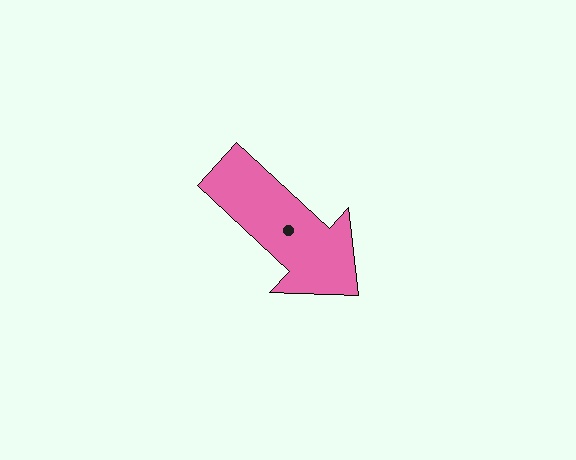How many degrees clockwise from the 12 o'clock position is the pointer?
Approximately 133 degrees.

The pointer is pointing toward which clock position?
Roughly 4 o'clock.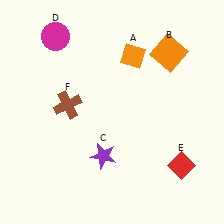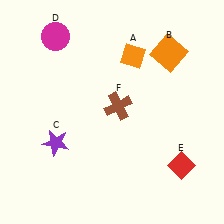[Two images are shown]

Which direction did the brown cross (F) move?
The brown cross (F) moved right.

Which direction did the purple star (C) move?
The purple star (C) moved left.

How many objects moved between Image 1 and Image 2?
2 objects moved between the two images.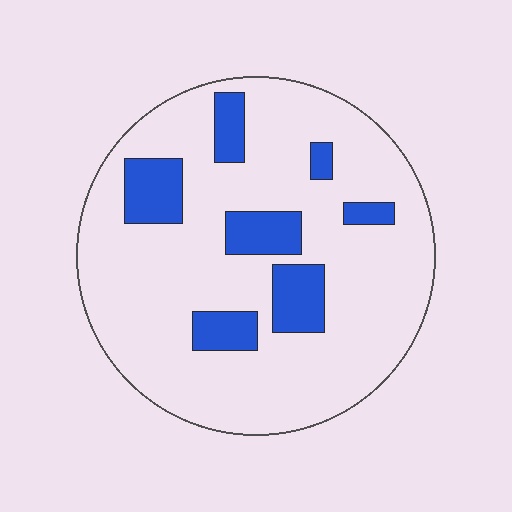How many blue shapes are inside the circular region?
7.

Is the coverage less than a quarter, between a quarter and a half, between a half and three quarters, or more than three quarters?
Less than a quarter.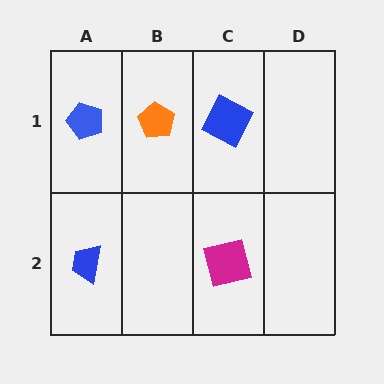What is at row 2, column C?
A magenta square.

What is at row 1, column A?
A blue pentagon.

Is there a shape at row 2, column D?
No, that cell is empty.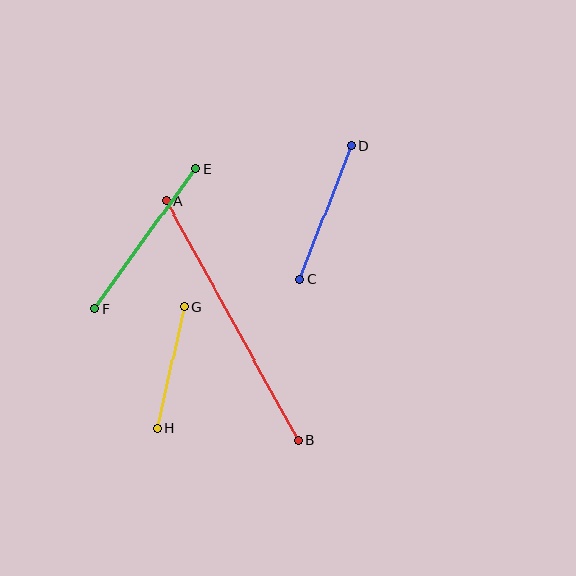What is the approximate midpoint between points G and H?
The midpoint is at approximately (171, 368) pixels.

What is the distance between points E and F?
The distance is approximately 172 pixels.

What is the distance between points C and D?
The distance is approximately 144 pixels.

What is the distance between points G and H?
The distance is approximately 125 pixels.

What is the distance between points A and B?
The distance is approximately 273 pixels.